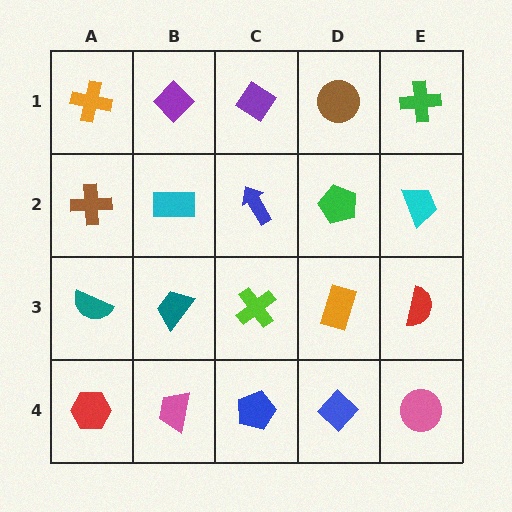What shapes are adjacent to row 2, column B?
A purple diamond (row 1, column B), a teal trapezoid (row 3, column B), a brown cross (row 2, column A), a blue arrow (row 2, column C).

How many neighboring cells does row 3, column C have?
4.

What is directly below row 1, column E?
A cyan trapezoid.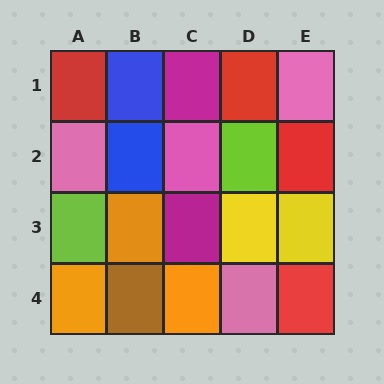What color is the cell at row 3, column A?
Lime.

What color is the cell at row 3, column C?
Magenta.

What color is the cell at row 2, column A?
Pink.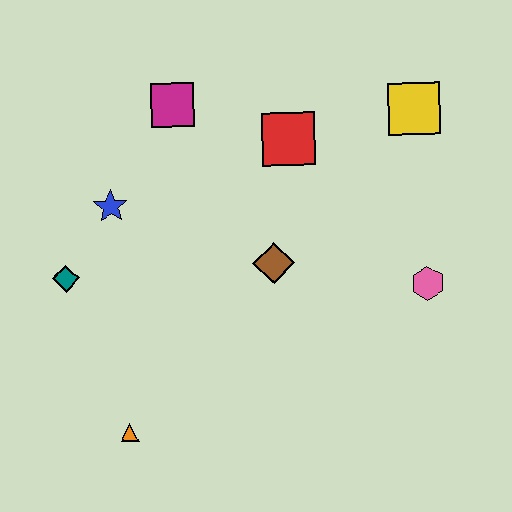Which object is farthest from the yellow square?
The orange triangle is farthest from the yellow square.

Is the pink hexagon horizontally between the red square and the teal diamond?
No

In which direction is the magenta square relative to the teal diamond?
The magenta square is above the teal diamond.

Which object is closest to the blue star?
The teal diamond is closest to the blue star.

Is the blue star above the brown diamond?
Yes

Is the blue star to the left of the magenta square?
Yes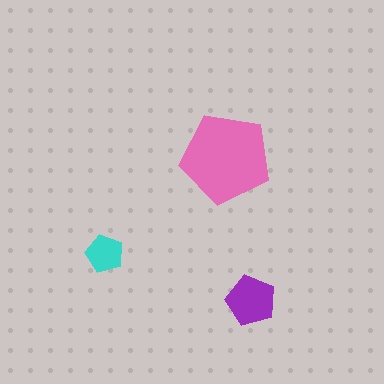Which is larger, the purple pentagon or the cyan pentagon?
The purple one.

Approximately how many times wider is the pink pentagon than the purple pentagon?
About 2 times wider.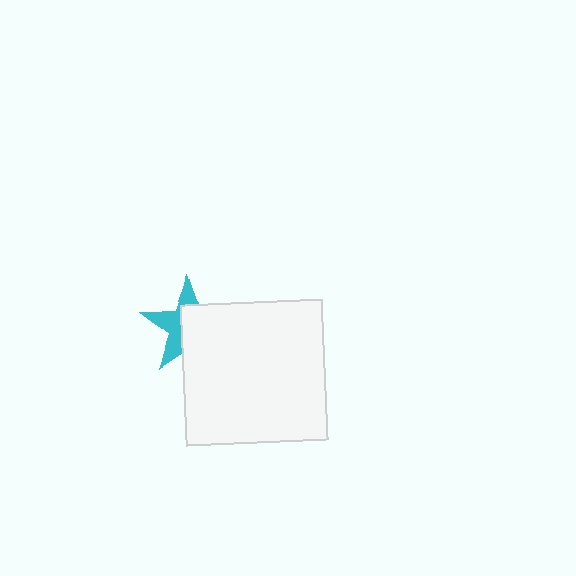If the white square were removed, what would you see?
You would see the complete cyan star.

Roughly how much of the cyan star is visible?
A small part of it is visible (roughly 44%).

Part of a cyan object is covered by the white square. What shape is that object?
It is a star.